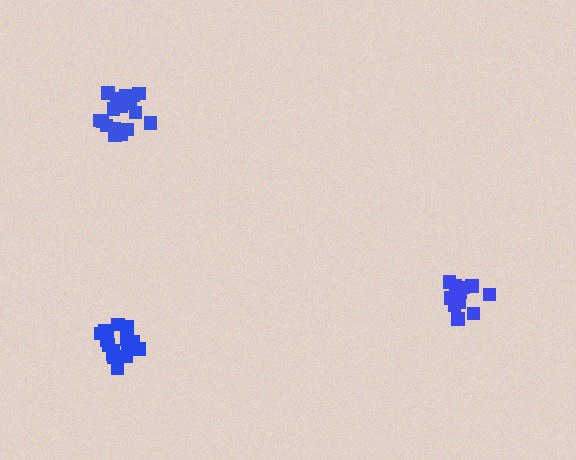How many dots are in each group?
Group 1: 17 dots, Group 2: 17 dots, Group 3: 14 dots (48 total).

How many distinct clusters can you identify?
There are 3 distinct clusters.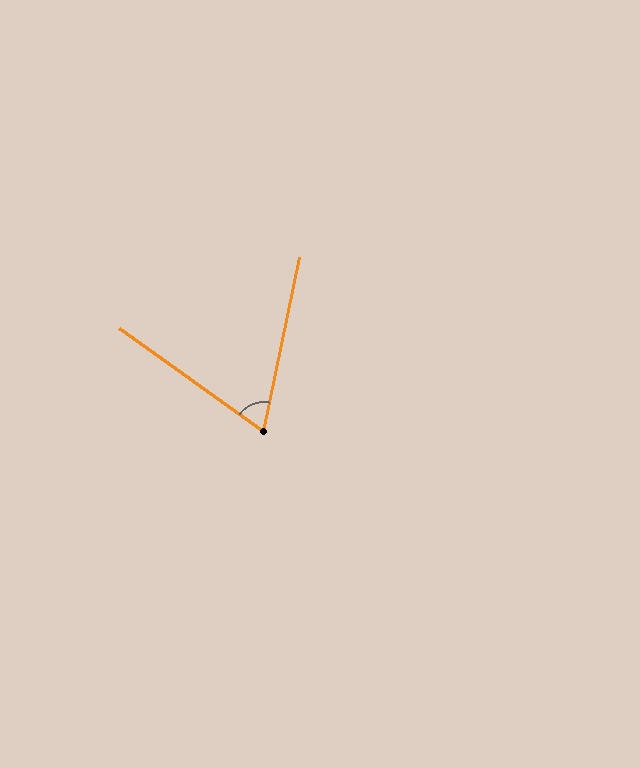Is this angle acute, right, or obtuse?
It is acute.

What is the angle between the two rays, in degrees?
Approximately 66 degrees.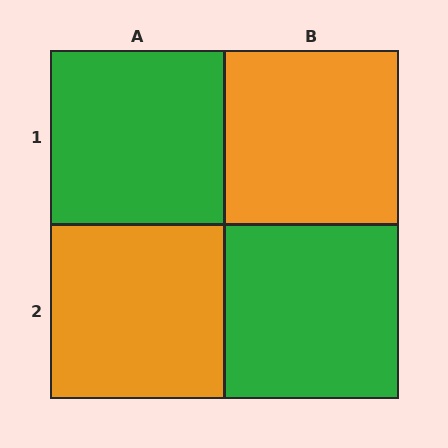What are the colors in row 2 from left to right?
Orange, green.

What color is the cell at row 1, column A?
Green.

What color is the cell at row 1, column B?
Orange.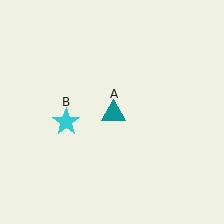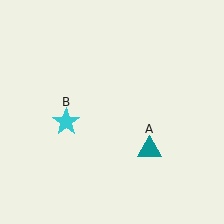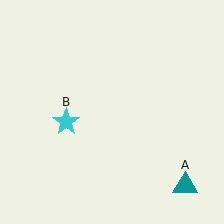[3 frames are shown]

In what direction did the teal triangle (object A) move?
The teal triangle (object A) moved down and to the right.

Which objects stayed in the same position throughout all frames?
Cyan star (object B) remained stationary.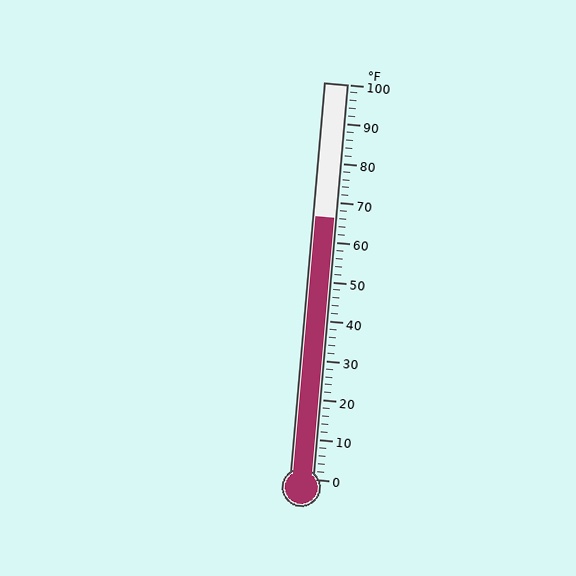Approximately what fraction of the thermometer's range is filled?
The thermometer is filled to approximately 65% of its range.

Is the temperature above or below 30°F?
The temperature is above 30°F.